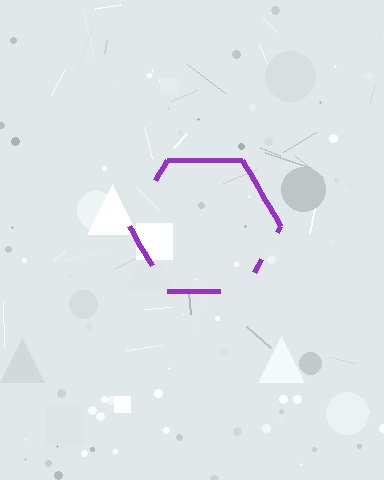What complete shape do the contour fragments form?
The contour fragments form a hexagon.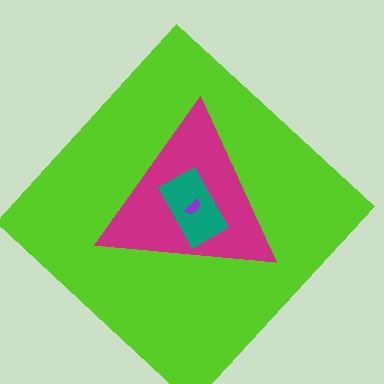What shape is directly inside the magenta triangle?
The teal rectangle.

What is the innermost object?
The purple semicircle.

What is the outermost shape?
The lime diamond.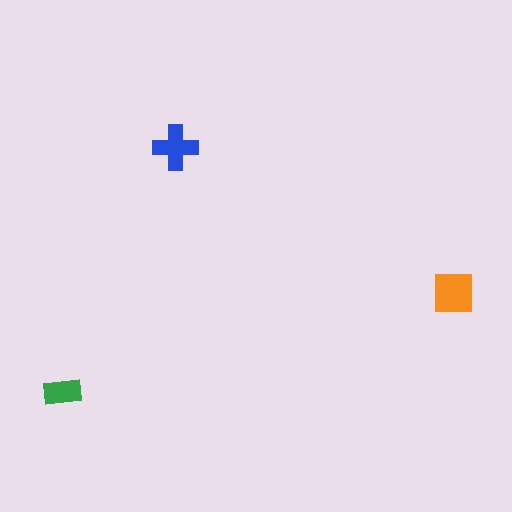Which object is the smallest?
The green rectangle.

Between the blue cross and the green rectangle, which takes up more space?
The blue cross.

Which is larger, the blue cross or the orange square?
The orange square.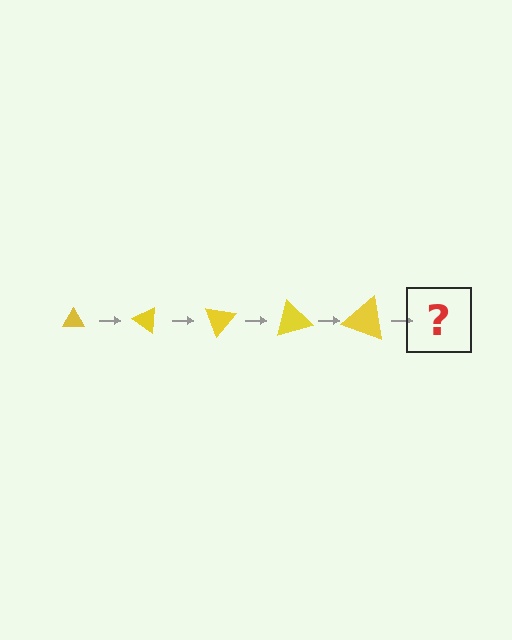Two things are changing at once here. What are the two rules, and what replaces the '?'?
The two rules are that the triangle grows larger each step and it rotates 35 degrees each step. The '?' should be a triangle, larger than the previous one and rotated 175 degrees from the start.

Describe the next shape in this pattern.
It should be a triangle, larger than the previous one and rotated 175 degrees from the start.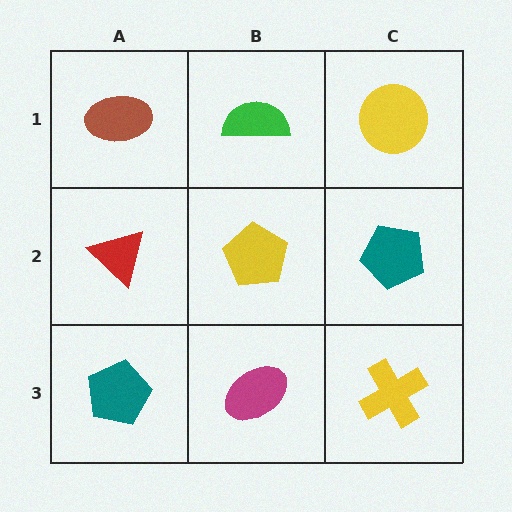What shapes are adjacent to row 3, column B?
A yellow pentagon (row 2, column B), a teal pentagon (row 3, column A), a yellow cross (row 3, column C).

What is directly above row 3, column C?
A teal pentagon.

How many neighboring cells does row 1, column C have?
2.